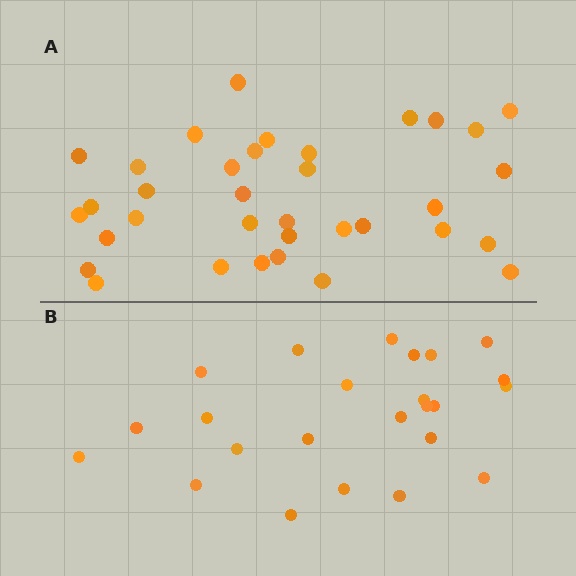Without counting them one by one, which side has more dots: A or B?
Region A (the top region) has more dots.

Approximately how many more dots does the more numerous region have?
Region A has roughly 12 or so more dots than region B.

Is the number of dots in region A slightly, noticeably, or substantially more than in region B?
Region A has substantially more. The ratio is roughly 1.5 to 1.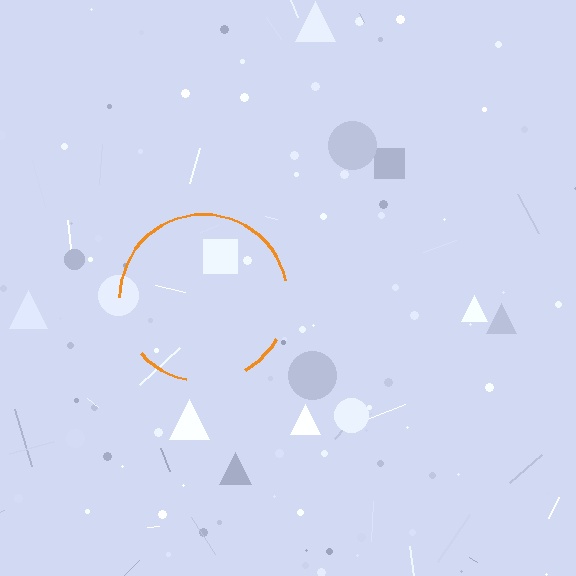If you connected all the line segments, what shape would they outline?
They would outline a circle.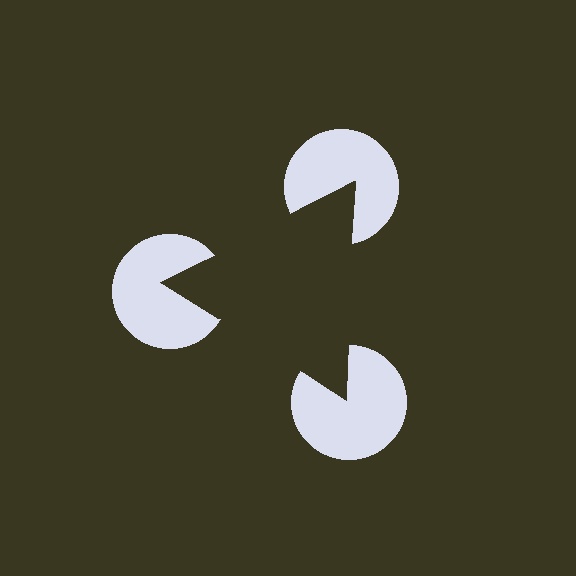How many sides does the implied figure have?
3 sides.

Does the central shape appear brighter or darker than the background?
It typically appears slightly darker than the background, even though no actual brightness change is drawn.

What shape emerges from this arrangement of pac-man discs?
An illusory triangle — its edges are inferred from the aligned wedge cuts in the pac-man discs, not physically drawn.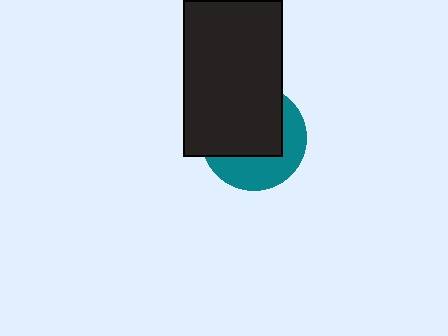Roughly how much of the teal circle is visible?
A small part of it is visible (roughly 40%).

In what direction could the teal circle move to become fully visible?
The teal circle could move toward the lower-right. That would shift it out from behind the black rectangle entirely.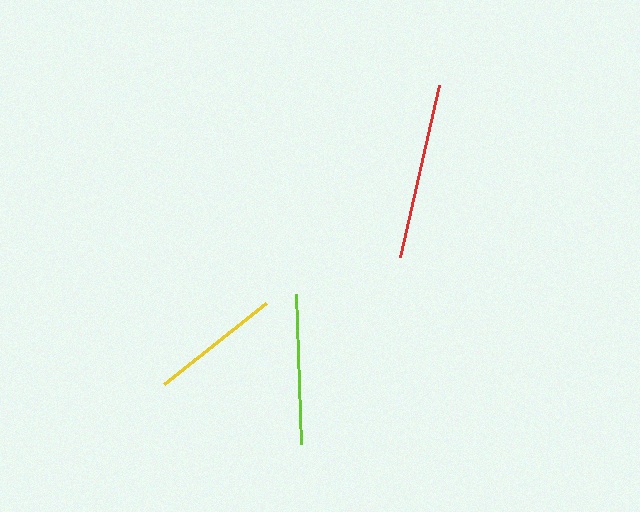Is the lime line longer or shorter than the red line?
The red line is longer than the lime line.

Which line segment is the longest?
The red line is the longest at approximately 176 pixels.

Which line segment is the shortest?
The yellow line is the shortest at approximately 130 pixels.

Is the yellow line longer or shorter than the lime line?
The lime line is longer than the yellow line.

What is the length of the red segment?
The red segment is approximately 176 pixels long.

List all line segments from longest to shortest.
From longest to shortest: red, lime, yellow.